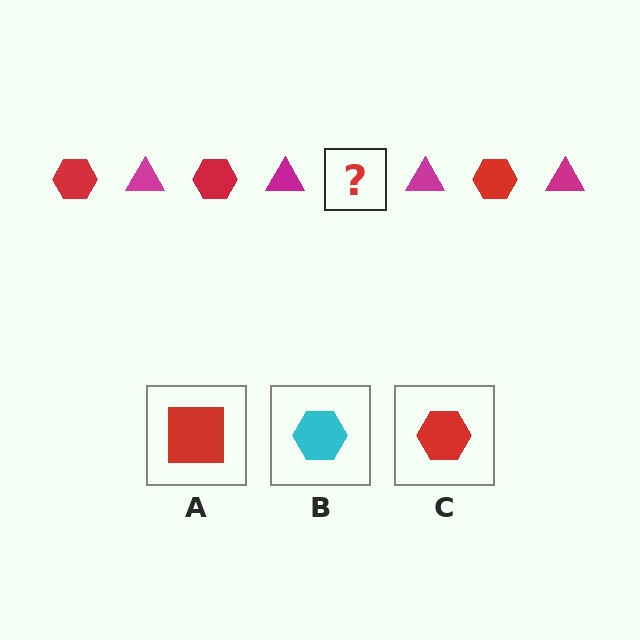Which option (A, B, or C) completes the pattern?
C.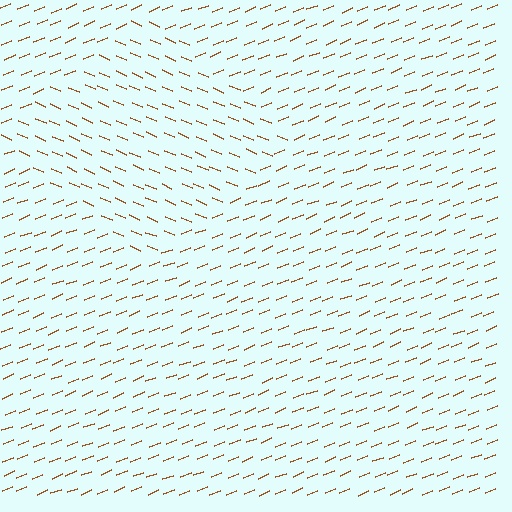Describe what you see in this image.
The image is filled with small brown line segments. A diamond region in the image has lines oriented differently from the surrounding lines, creating a visible texture boundary.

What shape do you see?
I see a diamond.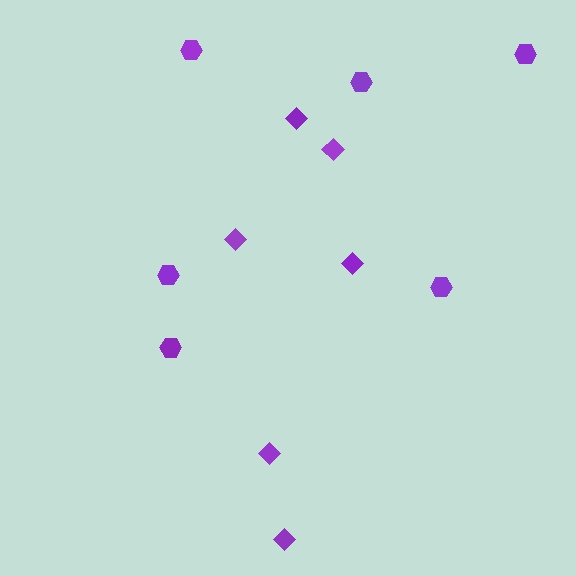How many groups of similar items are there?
There are 2 groups: one group of hexagons (6) and one group of diamonds (6).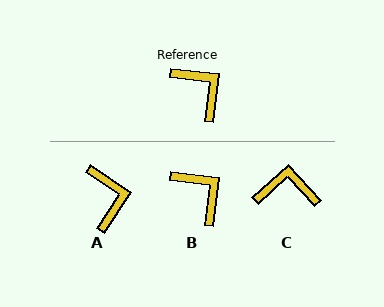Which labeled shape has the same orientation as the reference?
B.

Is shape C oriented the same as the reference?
No, it is off by about 49 degrees.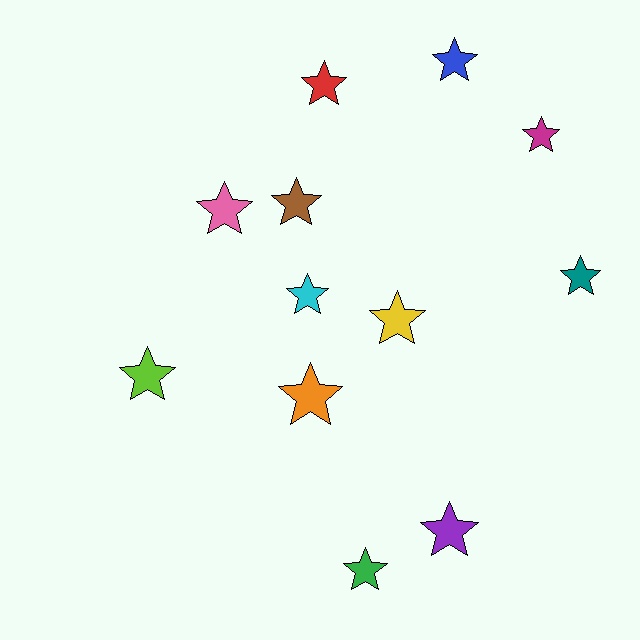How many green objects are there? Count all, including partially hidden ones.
There is 1 green object.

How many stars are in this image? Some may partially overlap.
There are 12 stars.